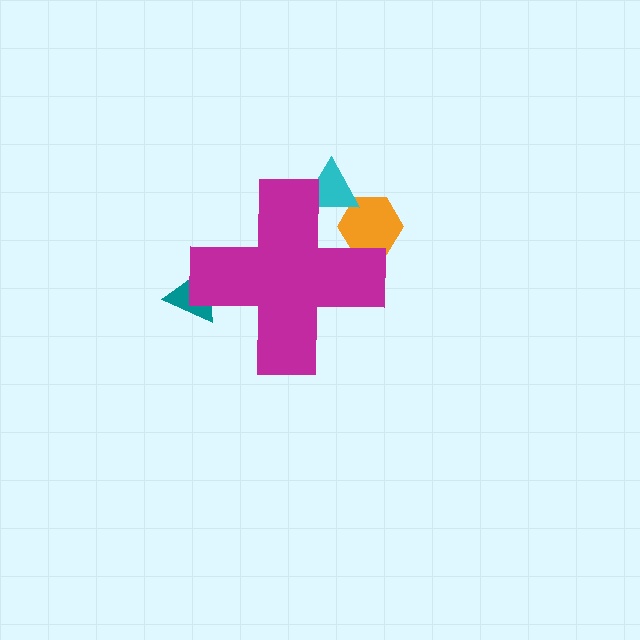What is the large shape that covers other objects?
A magenta cross.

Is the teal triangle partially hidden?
Yes, the teal triangle is partially hidden behind the magenta cross.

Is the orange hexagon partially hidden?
Yes, the orange hexagon is partially hidden behind the magenta cross.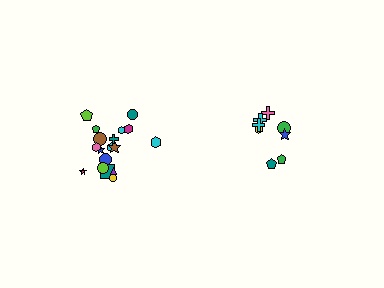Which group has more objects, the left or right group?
The left group.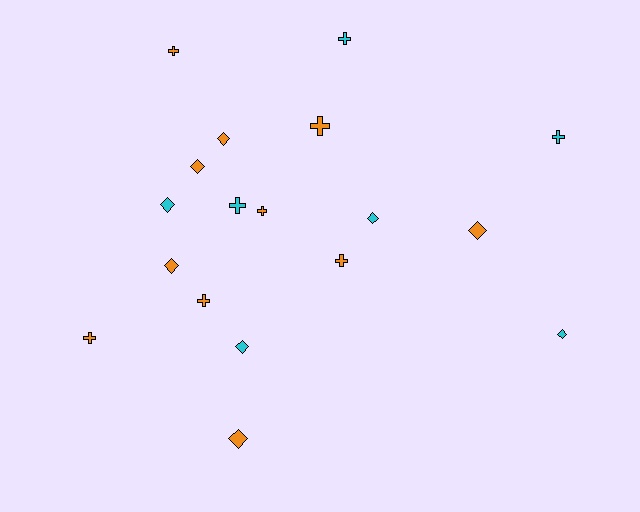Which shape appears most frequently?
Cross, with 9 objects.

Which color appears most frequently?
Orange, with 11 objects.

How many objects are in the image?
There are 18 objects.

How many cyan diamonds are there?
There are 4 cyan diamonds.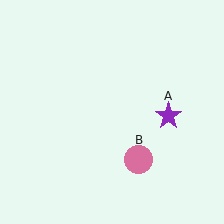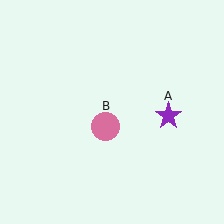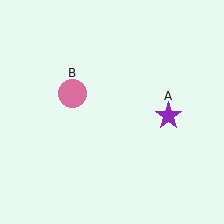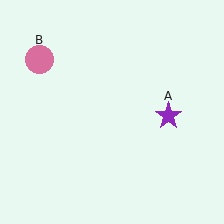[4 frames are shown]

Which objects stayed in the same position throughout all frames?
Purple star (object A) remained stationary.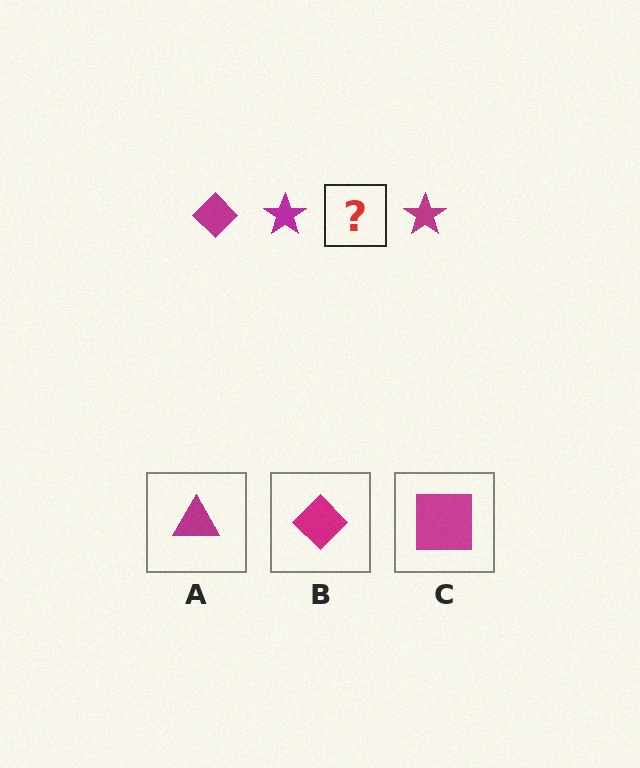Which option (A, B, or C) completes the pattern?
B.